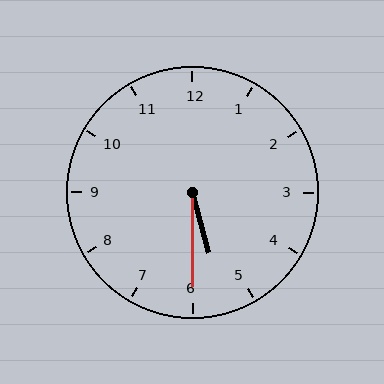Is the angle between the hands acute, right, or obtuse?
It is acute.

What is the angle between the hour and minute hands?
Approximately 15 degrees.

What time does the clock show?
5:30.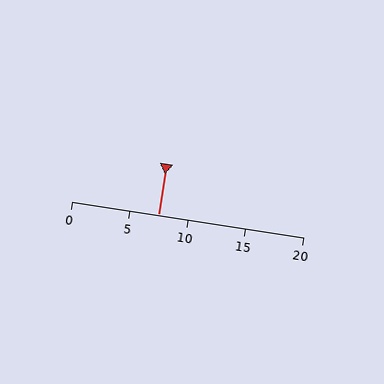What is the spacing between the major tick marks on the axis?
The major ticks are spaced 5 apart.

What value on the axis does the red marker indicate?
The marker indicates approximately 7.5.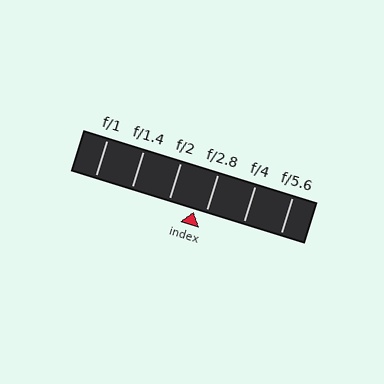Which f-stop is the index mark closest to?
The index mark is closest to f/2.8.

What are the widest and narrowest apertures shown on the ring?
The widest aperture shown is f/1 and the narrowest is f/5.6.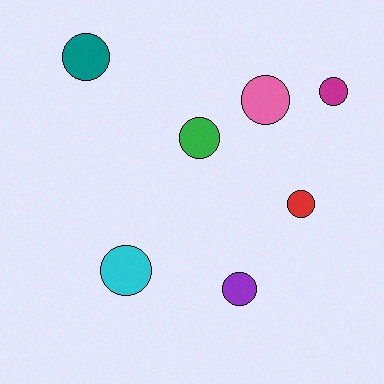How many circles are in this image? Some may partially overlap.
There are 7 circles.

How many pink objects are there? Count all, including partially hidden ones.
There is 1 pink object.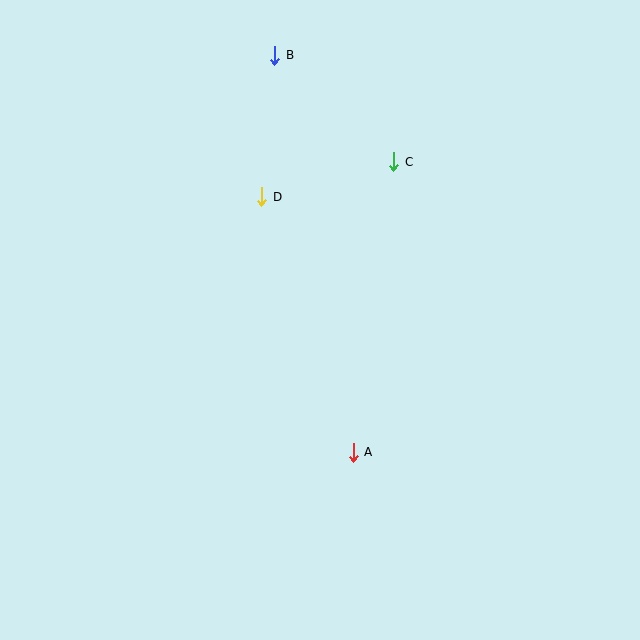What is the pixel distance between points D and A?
The distance between D and A is 271 pixels.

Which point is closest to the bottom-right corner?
Point A is closest to the bottom-right corner.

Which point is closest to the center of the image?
Point D at (262, 197) is closest to the center.